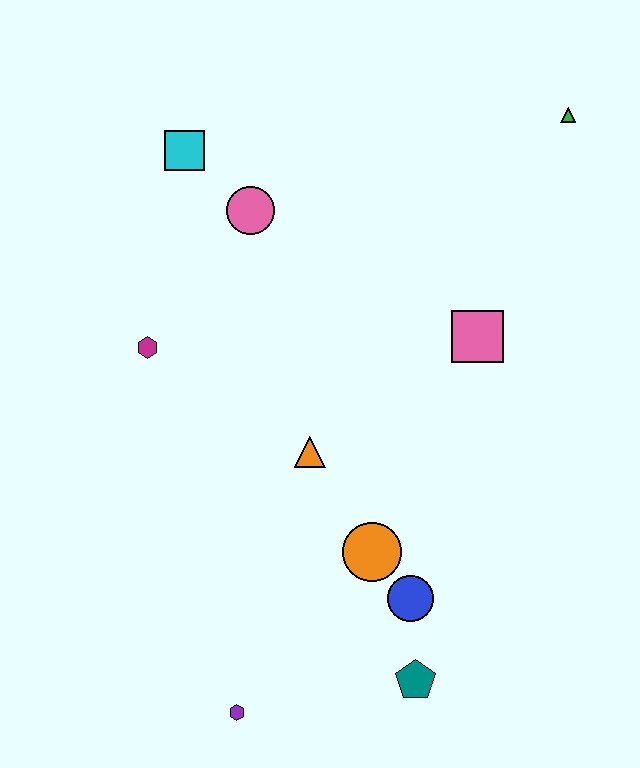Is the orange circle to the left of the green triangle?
Yes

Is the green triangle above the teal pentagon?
Yes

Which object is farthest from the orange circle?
The green triangle is farthest from the orange circle.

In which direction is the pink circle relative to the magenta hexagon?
The pink circle is above the magenta hexagon.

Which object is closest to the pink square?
The orange triangle is closest to the pink square.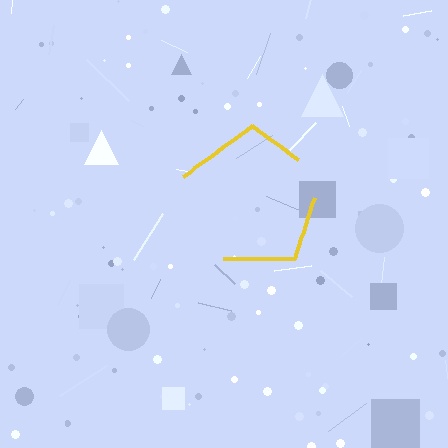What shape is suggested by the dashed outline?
The dashed outline suggests a pentagon.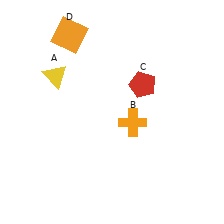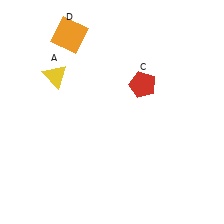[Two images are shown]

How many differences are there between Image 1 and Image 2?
There is 1 difference between the two images.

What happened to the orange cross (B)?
The orange cross (B) was removed in Image 2. It was in the bottom-right area of Image 1.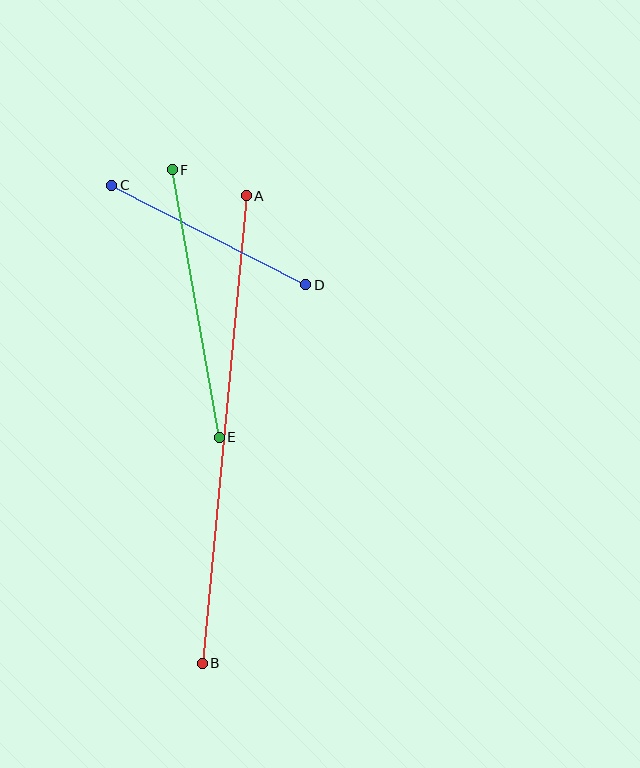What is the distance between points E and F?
The distance is approximately 272 pixels.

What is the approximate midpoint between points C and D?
The midpoint is at approximately (209, 235) pixels.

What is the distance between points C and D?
The distance is approximately 218 pixels.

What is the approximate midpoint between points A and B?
The midpoint is at approximately (224, 430) pixels.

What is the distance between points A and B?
The distance is approximately 469 pixels.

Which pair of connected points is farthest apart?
Points A and B are farthest apart.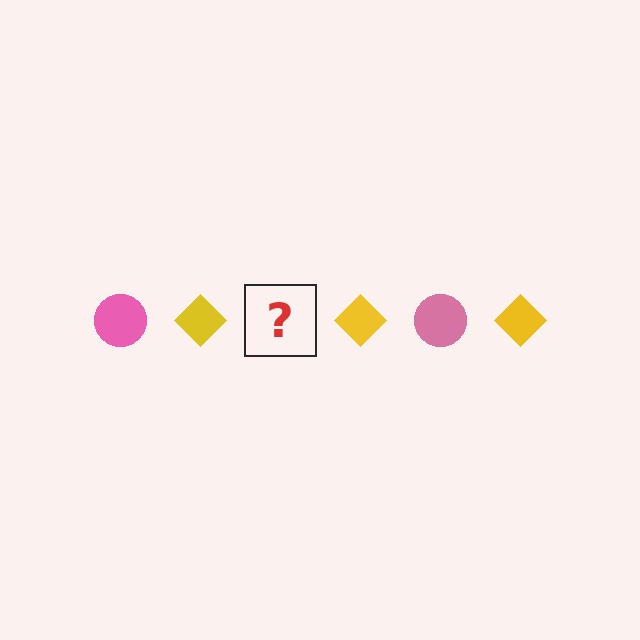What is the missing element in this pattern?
The missing element is a pink circle.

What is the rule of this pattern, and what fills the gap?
The rule is that the pattern alternates between pink circle and yellow diamond. The gap should be filled with a pink circle.